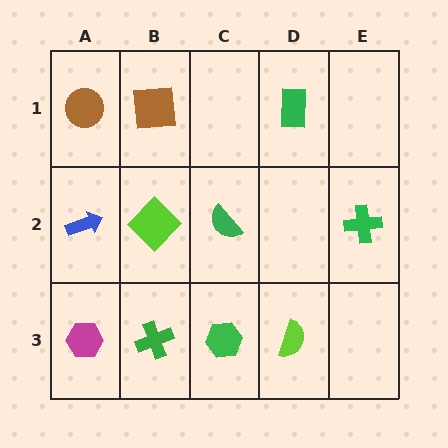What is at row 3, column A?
A magenta hexagon.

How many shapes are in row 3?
4 shapes.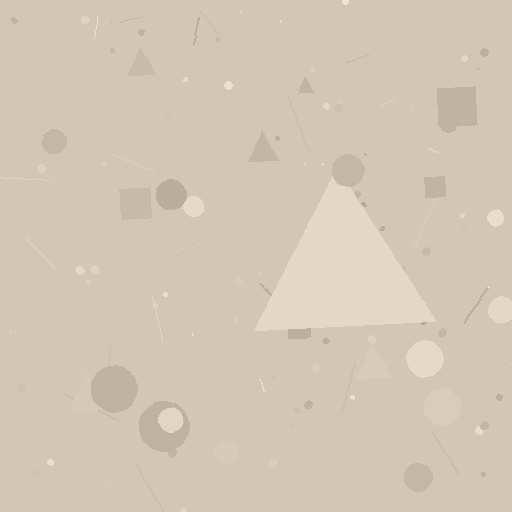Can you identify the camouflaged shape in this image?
The camouflaged shape is a triangle.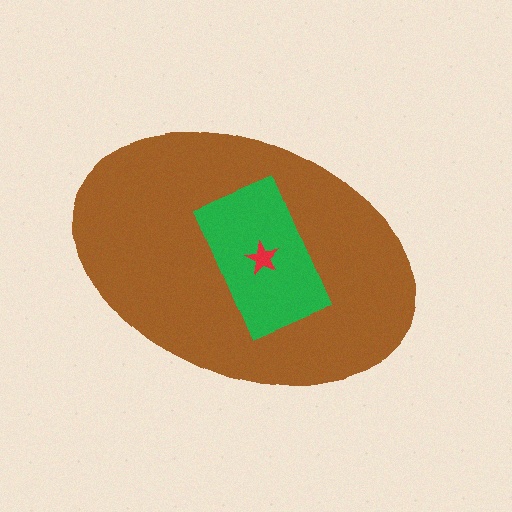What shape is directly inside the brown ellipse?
The green rectangle.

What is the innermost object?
The red star.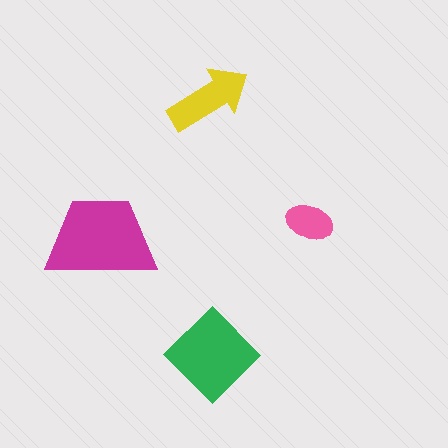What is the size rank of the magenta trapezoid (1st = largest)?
1st.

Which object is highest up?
The yellow arrow is topmost.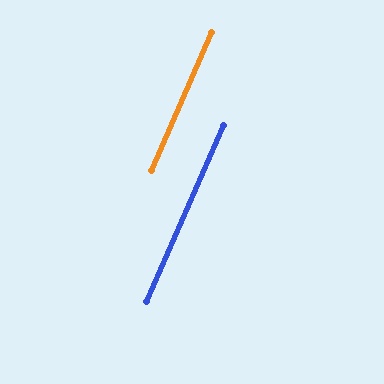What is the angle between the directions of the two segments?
Approximately 0 degrees.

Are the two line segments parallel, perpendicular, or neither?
Parallel — their directions differ by only 0.3°.